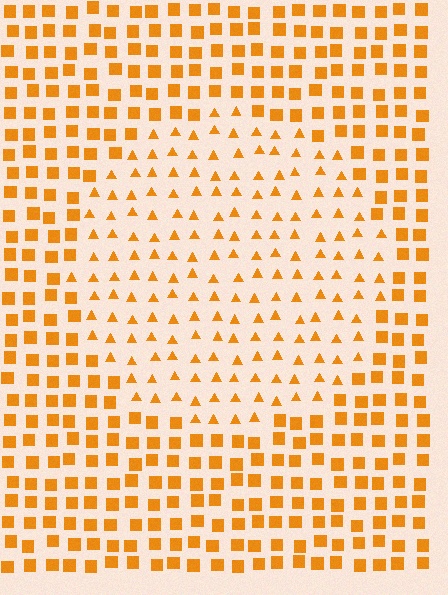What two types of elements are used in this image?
The image uses triangles inside the circle region and squares outside it.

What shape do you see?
I see a circle.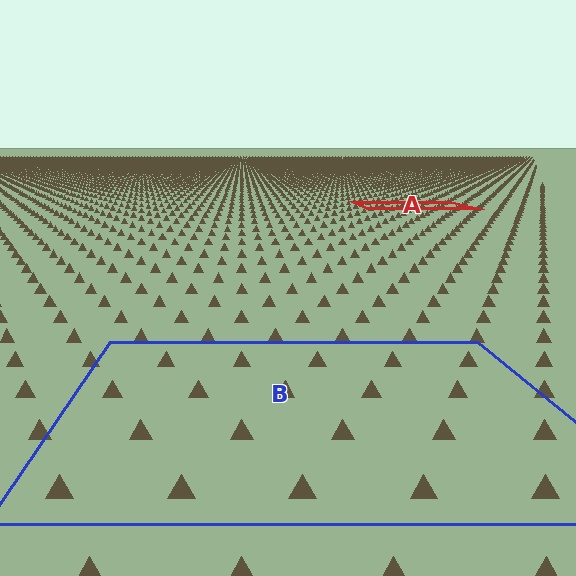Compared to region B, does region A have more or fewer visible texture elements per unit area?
Region A has more texture elements per unit area — they are packed more densely because it is farther away.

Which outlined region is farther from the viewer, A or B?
Region A is farther from the viewer — the texture elements inside it appear smaller and more densely packed.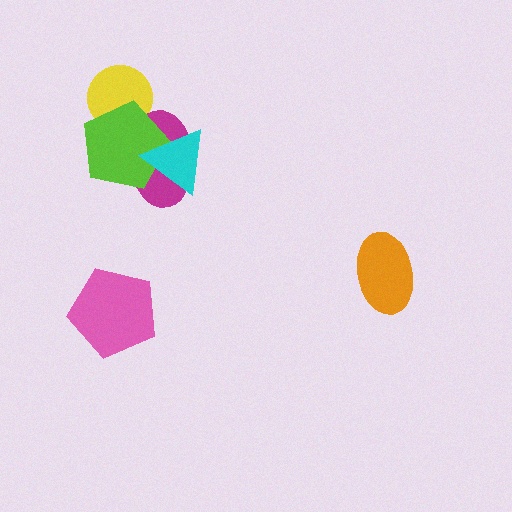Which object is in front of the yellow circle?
The lime pentagon is in front of the yellow circle.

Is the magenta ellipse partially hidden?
Yes, it is partially covered by another shape.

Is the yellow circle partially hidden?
Yes, it is partially covered by another shape.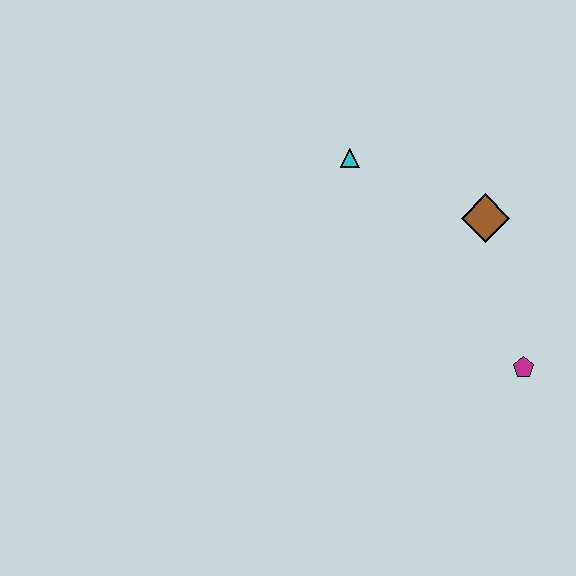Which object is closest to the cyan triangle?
The brown diamond is closest to the cyan triangle.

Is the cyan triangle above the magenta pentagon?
Yes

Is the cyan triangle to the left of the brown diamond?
Yes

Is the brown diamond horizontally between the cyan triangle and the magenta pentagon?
Yes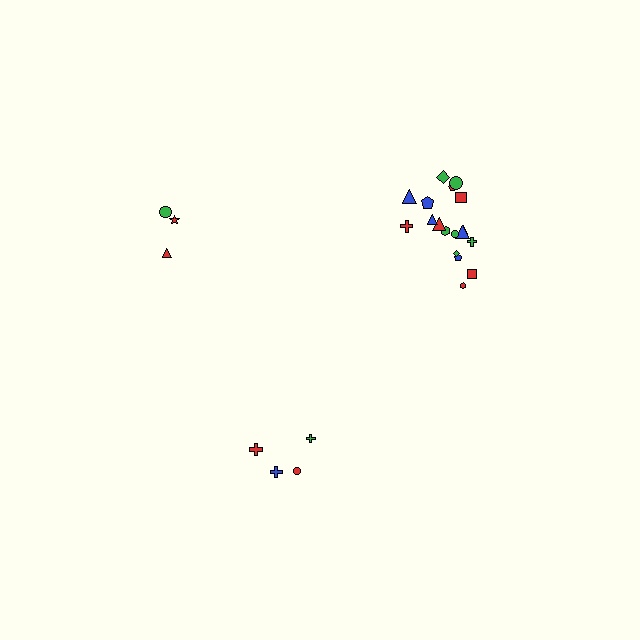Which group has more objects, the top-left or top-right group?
The top-right group.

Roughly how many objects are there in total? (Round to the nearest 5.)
Roughly 25 objects in total.